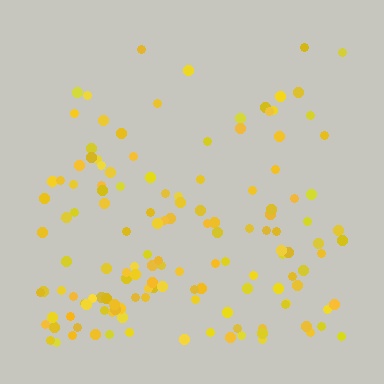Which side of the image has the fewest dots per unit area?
The top.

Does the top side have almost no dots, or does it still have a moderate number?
Still a moderate number, just noticeably fewer than the bottom.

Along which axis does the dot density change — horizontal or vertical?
Vertical.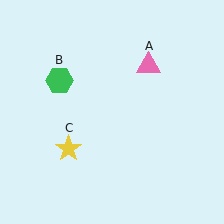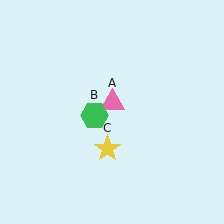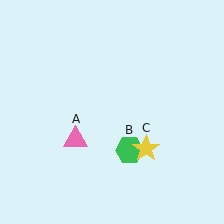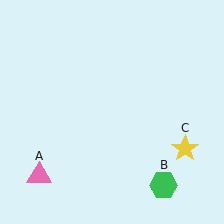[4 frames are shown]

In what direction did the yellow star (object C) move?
The yellow star (object C) moved right.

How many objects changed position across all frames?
3 objects changed position: pink triangle (object A), green hexagon (object B), yellow star (object C).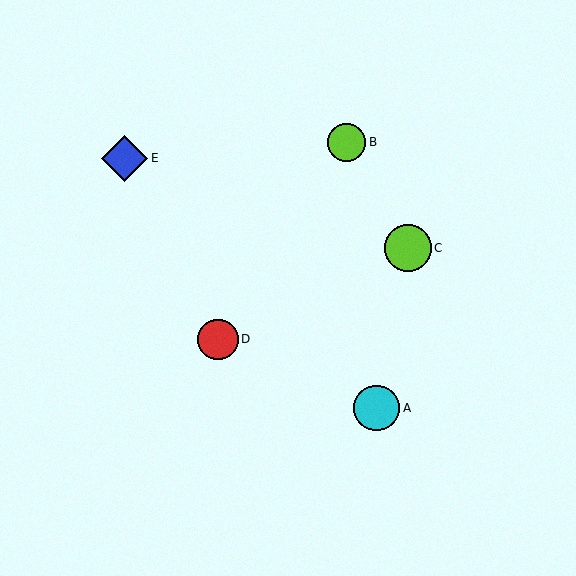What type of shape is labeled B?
Shape B is a lime circle.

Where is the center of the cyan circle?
The center of the cyan circle is at (377, 408).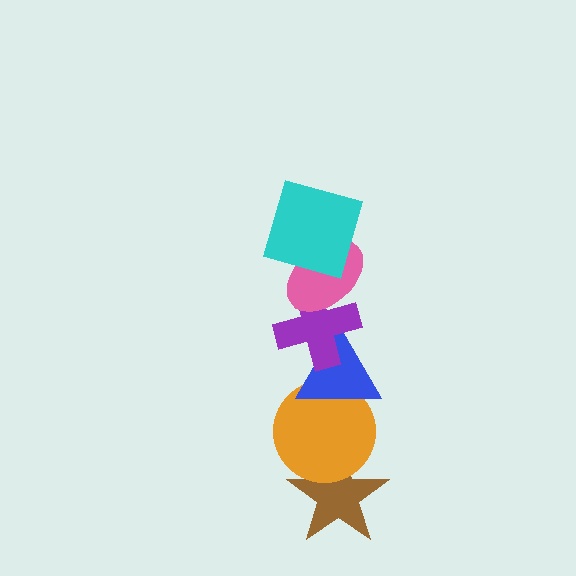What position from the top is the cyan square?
The cyan square is 1st from the top.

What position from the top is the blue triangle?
The blue triangle is 4th from the top.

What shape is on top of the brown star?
The orange circle is on top of the brown star.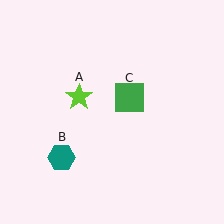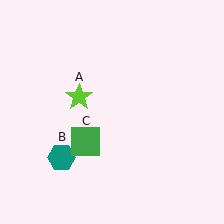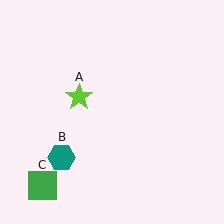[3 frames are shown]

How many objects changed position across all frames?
1 object changed position: green square (object C).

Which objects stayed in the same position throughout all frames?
Lime star (object A) and teal hexagon (object B) remained stationary.